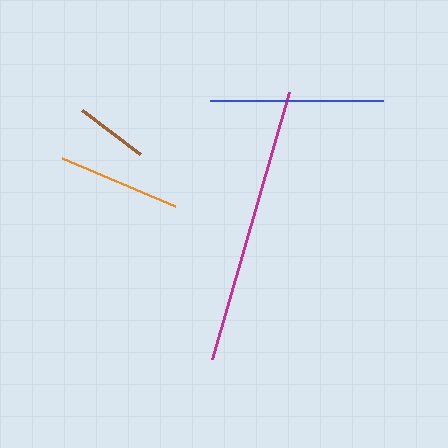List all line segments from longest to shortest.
From longest to shortest: magenta, blue, orange, brown.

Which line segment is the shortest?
The brown line is the shortest at approximately 73 pixels.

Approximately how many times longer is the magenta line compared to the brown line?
The magenta line is approximately 3.8 times the length of the brown line.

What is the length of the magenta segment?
The magenta segment is approximately 278 pixels long.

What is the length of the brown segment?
The brown segment is approximately 73 pixels long.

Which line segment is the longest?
The magenta line is the longest at approximately 278 pixels.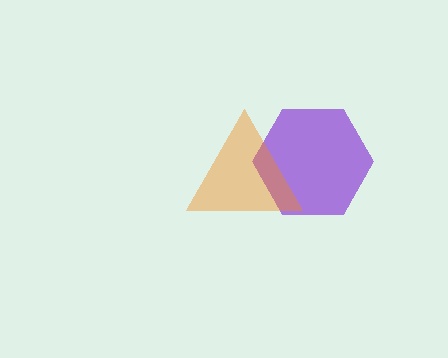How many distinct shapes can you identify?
There are 2 distinct shapes: a purple hexagon, an orange triangle.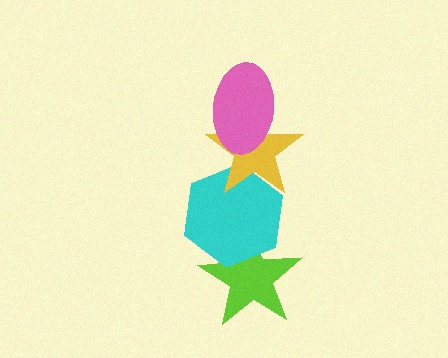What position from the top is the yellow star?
The yellow star is 2nd from the top.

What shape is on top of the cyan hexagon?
The yellow star is on top of the cyan hexagon.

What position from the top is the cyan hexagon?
The cyan hexagon is 3rd from the top.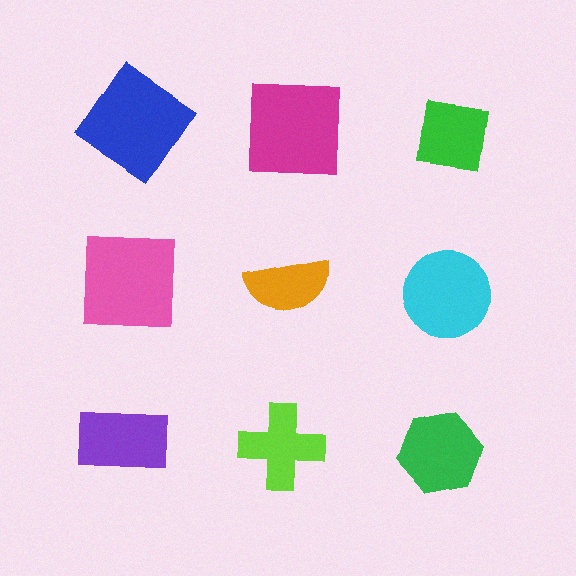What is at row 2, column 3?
A cyan circle.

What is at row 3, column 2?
A lime cross.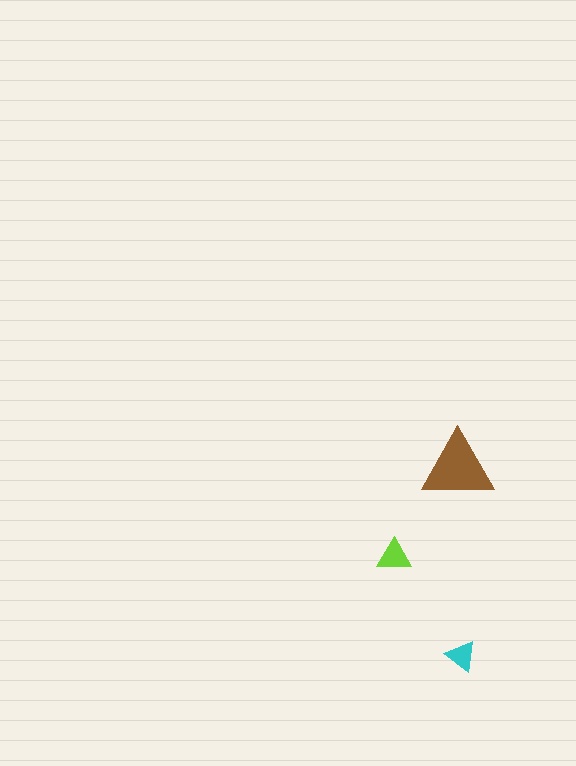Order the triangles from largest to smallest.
the brown one, the lime one, the cyan one.